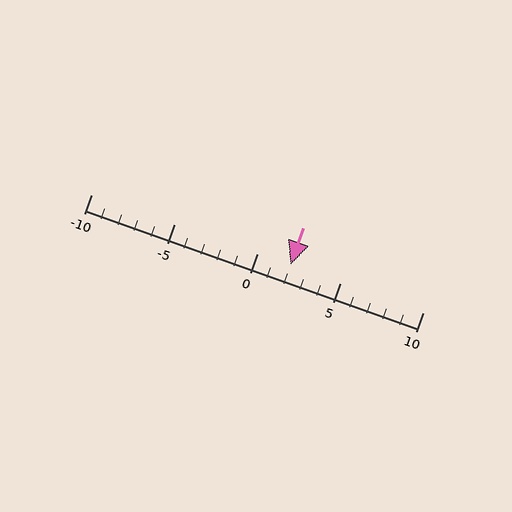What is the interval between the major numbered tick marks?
The major tick marks are spaced 5 units apart.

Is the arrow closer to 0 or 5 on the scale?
The arrow is closer to 0.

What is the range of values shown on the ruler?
The ruler shows values from -10 to 10.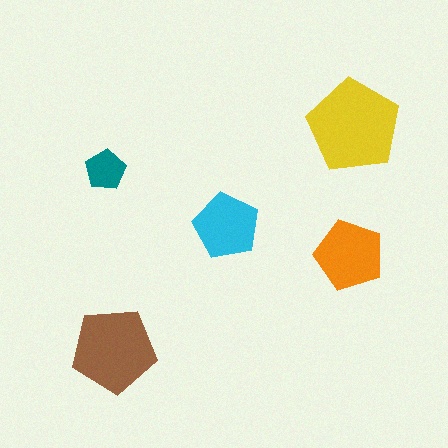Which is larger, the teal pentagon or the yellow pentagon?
The yellow one.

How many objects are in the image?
There are 5 objects in the image.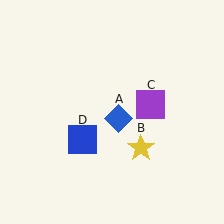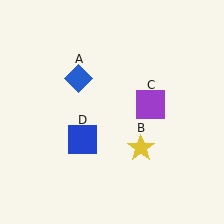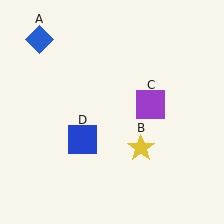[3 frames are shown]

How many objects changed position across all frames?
1 object changed position: blue diamond (object A).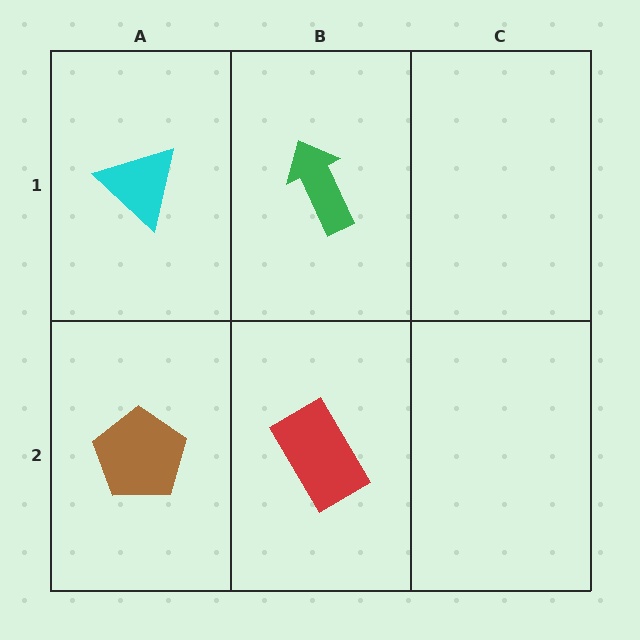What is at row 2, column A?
A brown pentagon.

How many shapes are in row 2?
2 shapes.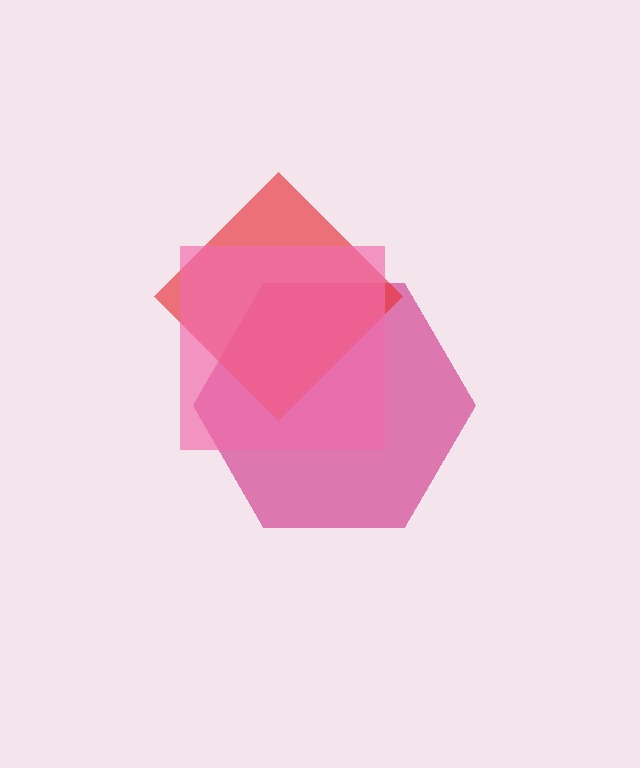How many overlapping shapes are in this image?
There are 3 overlapping shapes in the image.